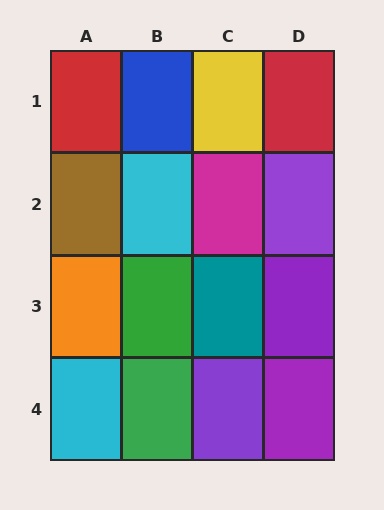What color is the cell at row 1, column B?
Blue.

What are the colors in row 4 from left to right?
Cyan, green, purple, purple.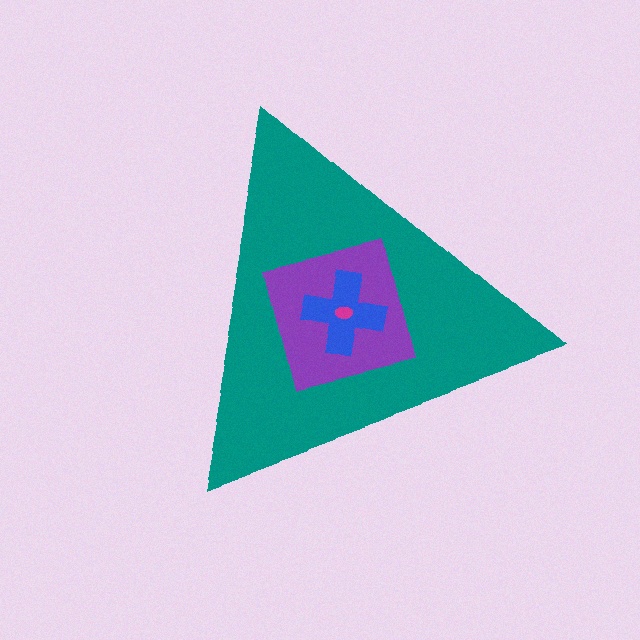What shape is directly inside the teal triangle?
The purple square.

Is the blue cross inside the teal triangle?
Yes.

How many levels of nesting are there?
4.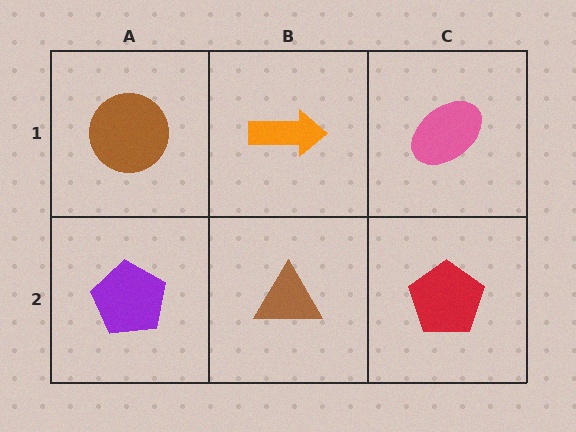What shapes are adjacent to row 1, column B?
A brown triangle (row 2, column B), a brown circle (row 1, column A), a pink ellipse (row 1, column C).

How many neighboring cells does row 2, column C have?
2.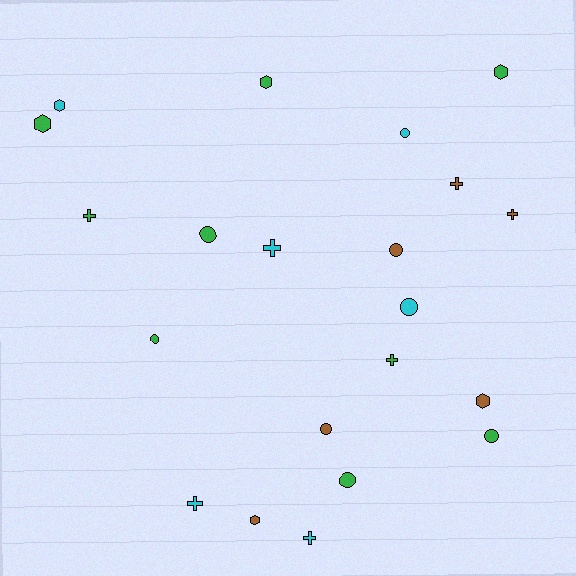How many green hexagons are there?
There are 3 green hexagons.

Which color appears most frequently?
Green, with 9 objects.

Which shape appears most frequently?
Circle, with 8 objects.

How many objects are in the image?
There are 21 objects.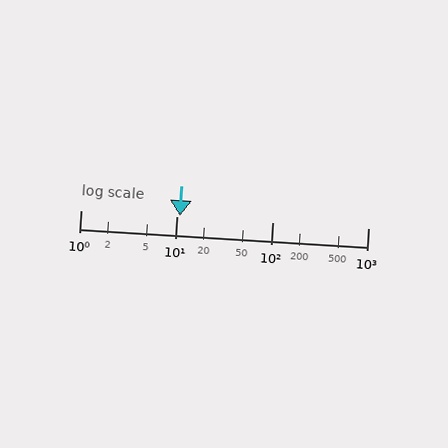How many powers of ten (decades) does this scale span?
The scale spans 3 decades, from 1 to 1000.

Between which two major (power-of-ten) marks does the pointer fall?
The pointer is between 10 and 100.